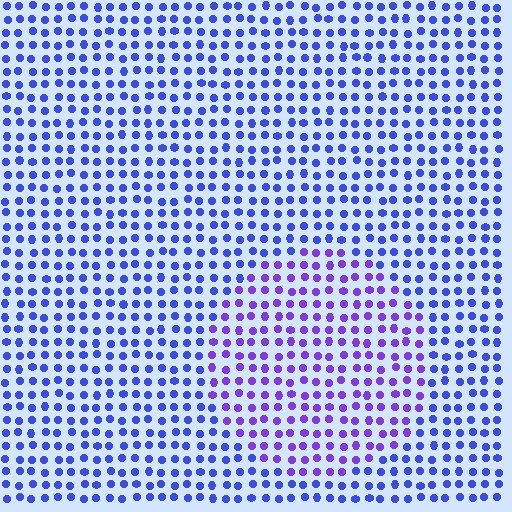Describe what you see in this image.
The image is filled with small blue elements in a uniform arrangement. A circle-shaped region is visible where the elements are tinted to a slightly different hue, forming a subtle color boundary.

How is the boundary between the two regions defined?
The boundary is defined purely by a slight shift in hue (about 34 degrees). Spacing, size, and orientation are identical on both sides.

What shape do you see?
I see a circle.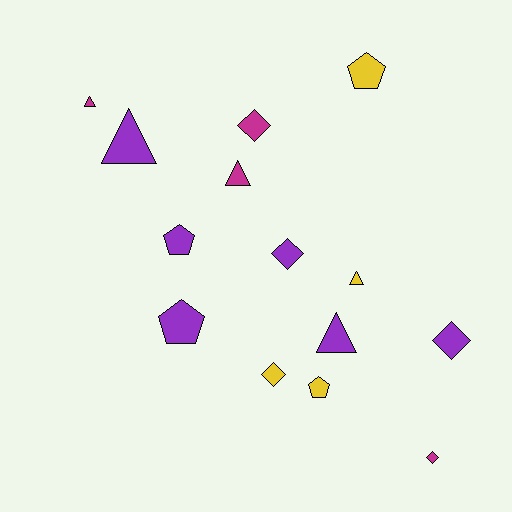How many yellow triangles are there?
There is 1 yellow triangle.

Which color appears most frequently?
Purple, with 6 objects.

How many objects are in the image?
There are 14 objects.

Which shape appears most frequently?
Diamond, with 5 objects.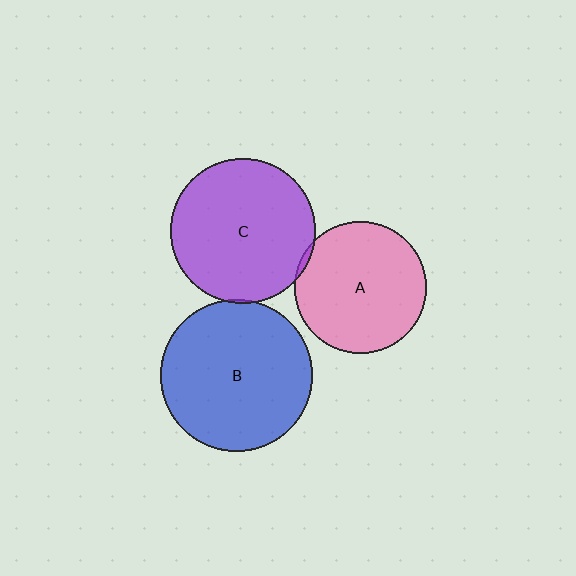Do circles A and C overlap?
Yes.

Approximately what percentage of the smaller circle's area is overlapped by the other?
Approximately 5%.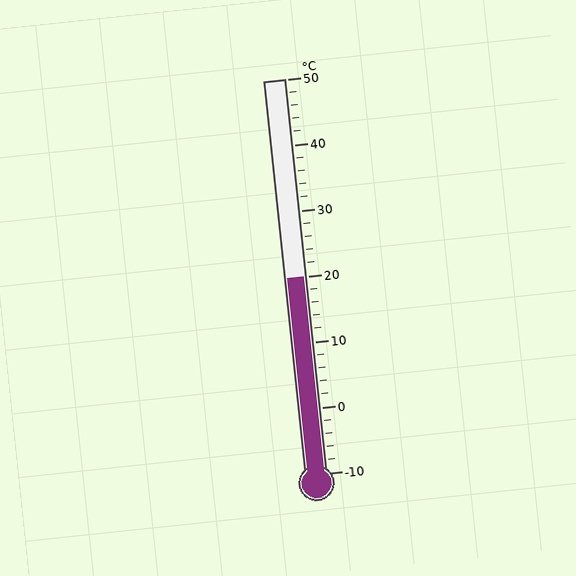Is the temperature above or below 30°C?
The temperature is below 30°C.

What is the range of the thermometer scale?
The thermometer scale ranges from -10°C to 50°C.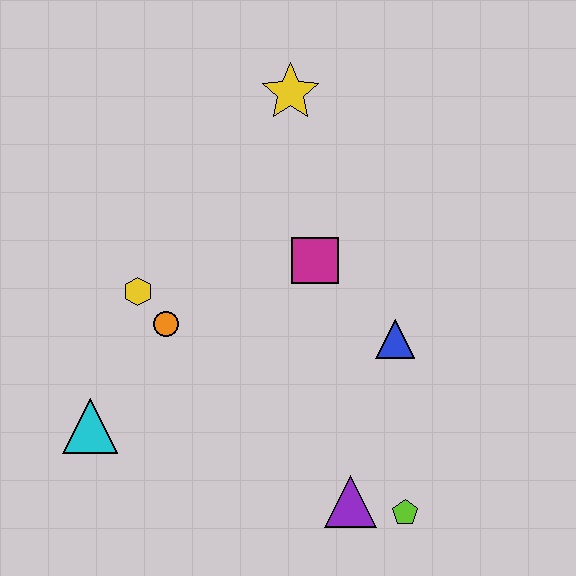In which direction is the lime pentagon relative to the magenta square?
The lime pentagon is below the magenta square.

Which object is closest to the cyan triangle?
The orange circle is closest to the cyan triangle.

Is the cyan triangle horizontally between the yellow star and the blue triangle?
No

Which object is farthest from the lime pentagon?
The yellow star is farthest from the lime pentagon.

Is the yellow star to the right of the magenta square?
No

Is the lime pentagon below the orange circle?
Yes